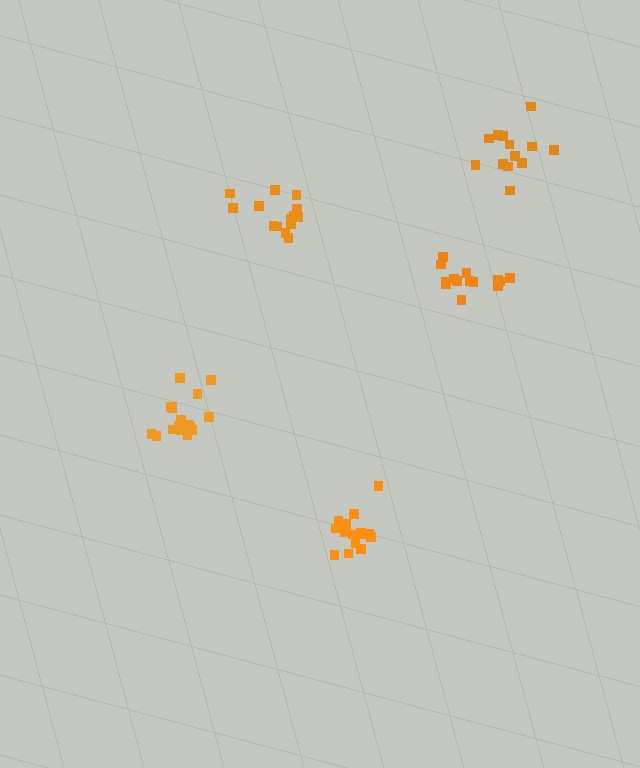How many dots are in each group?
Group 1: 16 dots, Group 2: 14 dots, Group 3: 14 dots, Group 4: 18 dots, Group 5: 13 dots (75 total).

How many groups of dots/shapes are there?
There are 5 groups.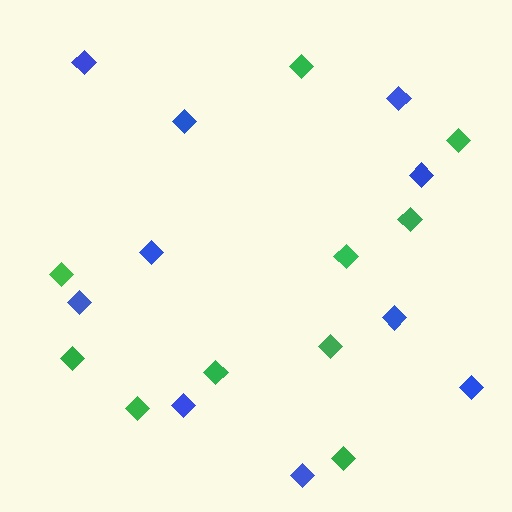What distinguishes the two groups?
There are 2 groups: one group of blue diamonds (10) and one group of green diamonds (10).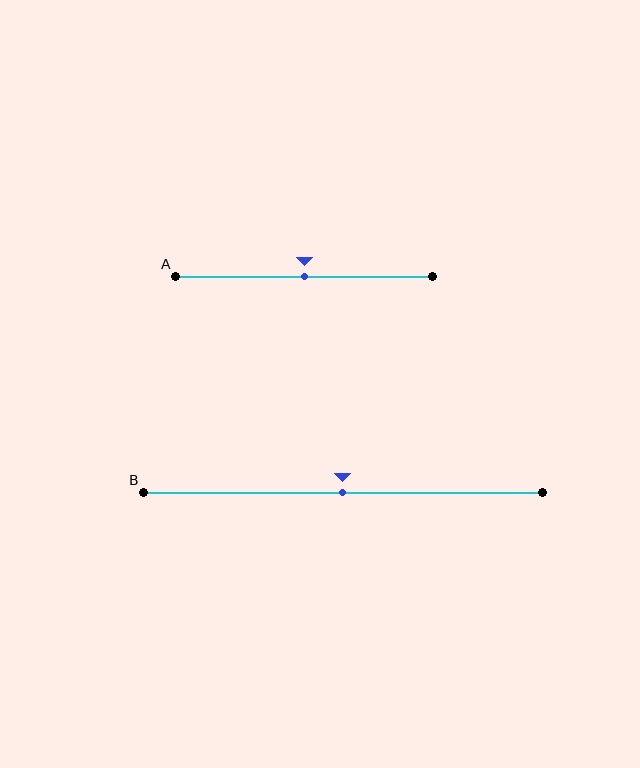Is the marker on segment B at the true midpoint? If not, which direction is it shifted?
Yes, the marker on segment B is at the true midpoint.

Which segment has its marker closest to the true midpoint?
Segment A has its marker closest to the true midpoint.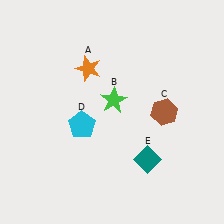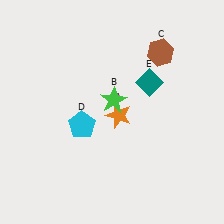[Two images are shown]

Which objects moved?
The objects that moved are: the orange star (A), the brown hexagon (C), the teal diamond (E).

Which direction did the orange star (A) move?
The orange star (A) moved down.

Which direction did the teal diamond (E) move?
The teal diamond (E) moved up.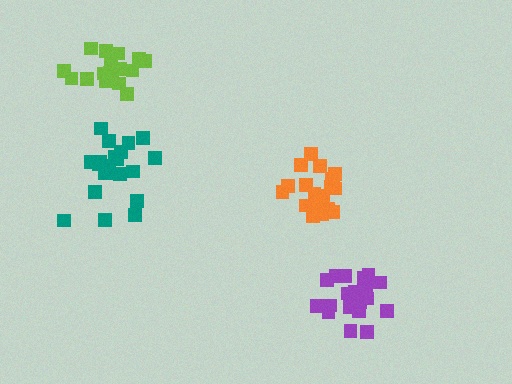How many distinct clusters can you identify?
There are 4 distinct clusters.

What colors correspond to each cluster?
The clusters are colored: orange, purple, teal, lime.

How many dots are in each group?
Group 1: 19 dots, Group 2: 19 dots, Group 3: 21 dots, Group 4: 17 dots (76 total).